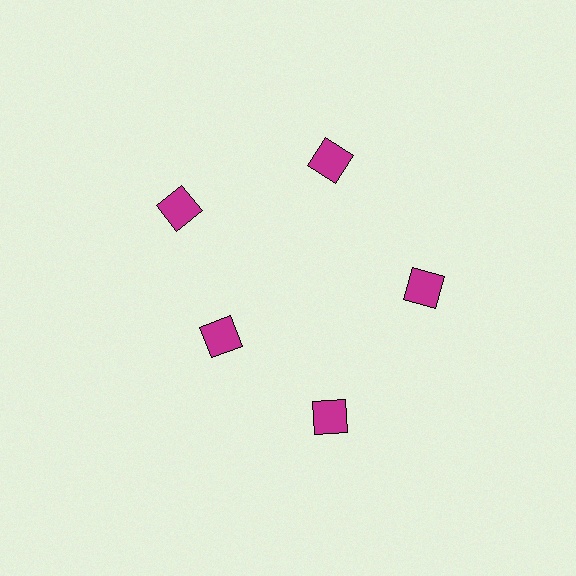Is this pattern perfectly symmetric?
No. The 5 magenta diamonds are arranged in a ring, but one element near the 8 o'clock position is pulled inward toward the center, breaking the 5-fold rotational symmetry.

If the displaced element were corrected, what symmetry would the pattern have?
It would have 5-fold rotational symmetry — the pattern would map onto itself every 72 degrees.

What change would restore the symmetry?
The symmetry would be restored by moving it outward, back onto the ring so that all 5 diamonds sit at equal angles and equal distance from the center.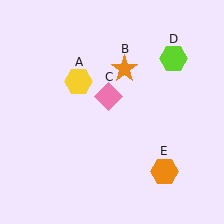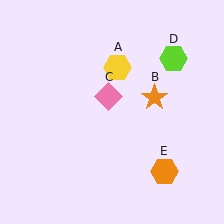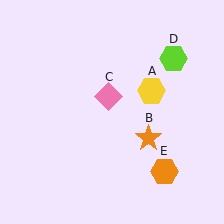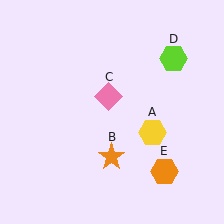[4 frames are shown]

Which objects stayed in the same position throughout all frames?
Pink diamond (object C) and lime hexagon (object D) and orange hexagon (object E) remained stationary.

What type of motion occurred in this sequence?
The yellow hexagon (object A), orange star (object B) rotated clockwise around the center of the scene.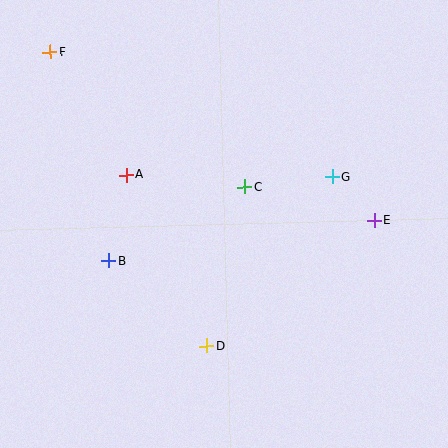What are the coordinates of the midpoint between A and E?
The midpoint between A and E is at (250, 198).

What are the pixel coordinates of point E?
Point E is at (374, 220).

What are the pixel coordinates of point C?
Point C is at (245, 187).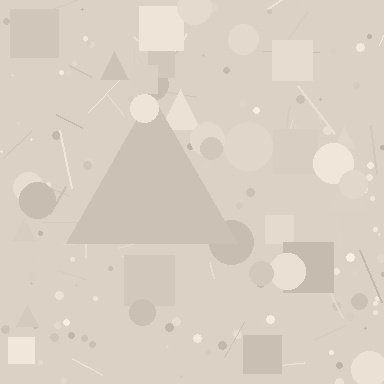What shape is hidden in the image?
A triangle is hidden in the image.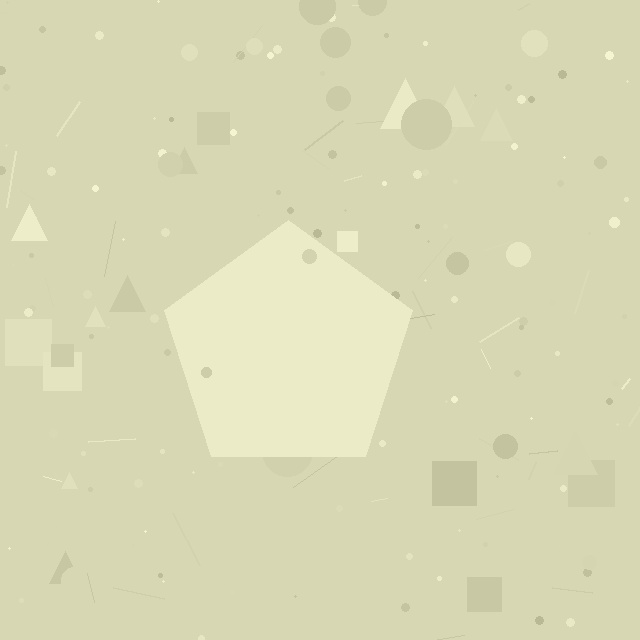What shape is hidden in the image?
A pentagon is hidden in the image.